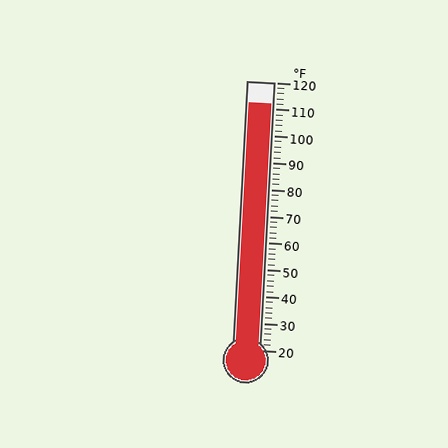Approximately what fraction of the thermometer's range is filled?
The thermometer is filled to approximately 90% of its range.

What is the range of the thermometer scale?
The thermometer scale ranges from 20°F to 120°F.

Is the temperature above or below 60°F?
The temperature is above 60°F.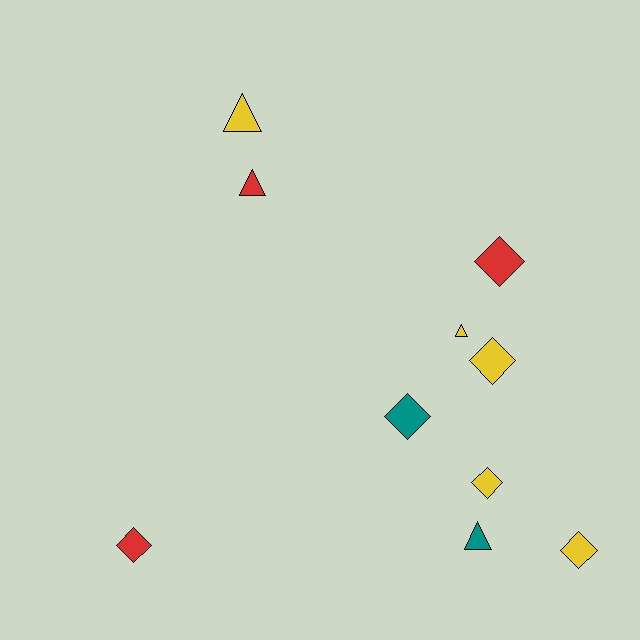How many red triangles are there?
There is 1 red triangle.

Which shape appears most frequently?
Diamond, with 6 objects.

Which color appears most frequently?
Yellow, with 5 objects.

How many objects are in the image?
There are 10 objects.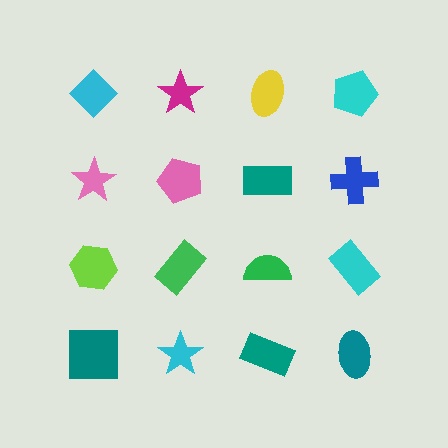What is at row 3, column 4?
A cyan rectangle.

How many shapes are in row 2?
4 shapes.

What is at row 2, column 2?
A pink pentagon.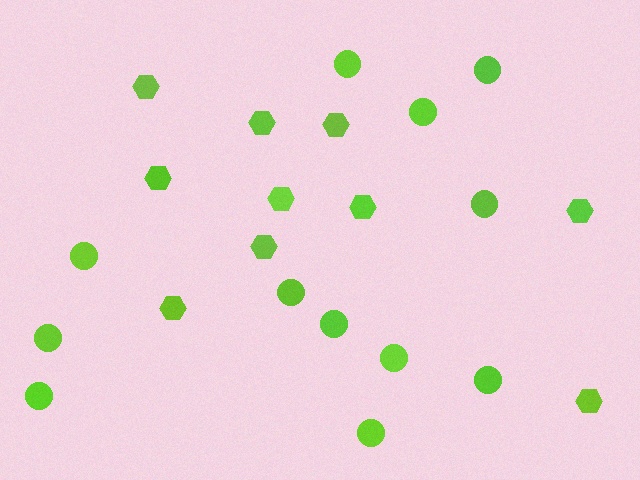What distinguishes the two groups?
There are 2 groups: one group of circles (12) and one group of hexagons (10).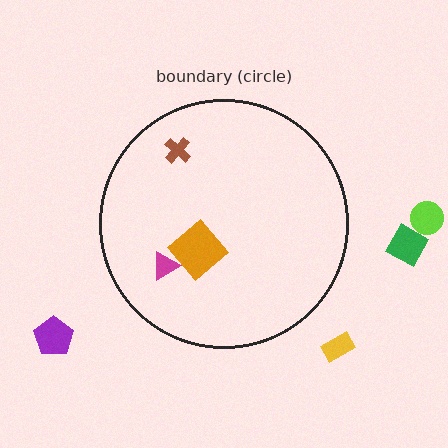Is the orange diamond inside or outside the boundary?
Inside.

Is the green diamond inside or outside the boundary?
Outside.